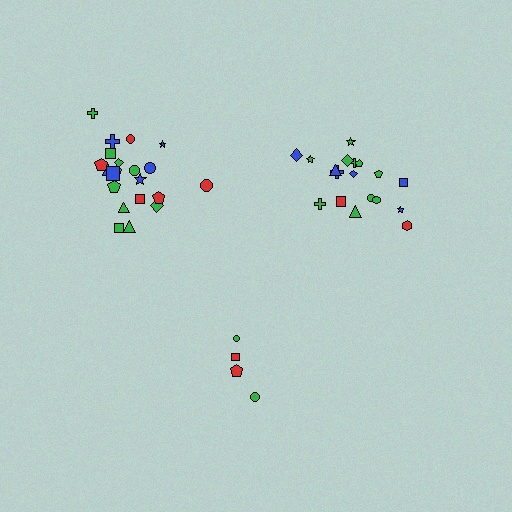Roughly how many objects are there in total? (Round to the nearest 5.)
Roughly 45 objects in total.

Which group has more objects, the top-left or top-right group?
The top-left group.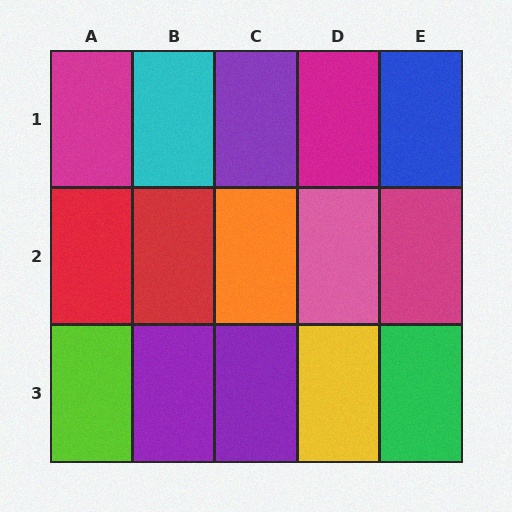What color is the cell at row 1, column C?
Purple.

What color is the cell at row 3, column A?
Lime.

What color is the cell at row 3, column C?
Purple.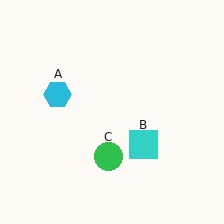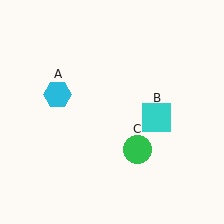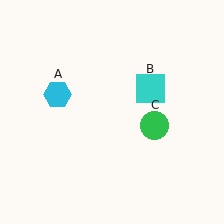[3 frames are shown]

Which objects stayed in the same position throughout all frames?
Cyan hexagon (object A) remained stationary.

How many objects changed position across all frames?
2 objects changed position: cyan square (object B), green circle (object C).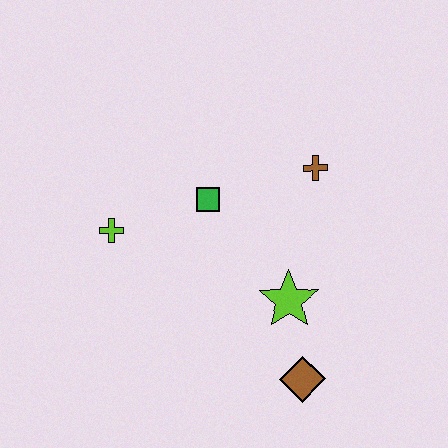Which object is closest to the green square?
The lime cross is closest to the green square.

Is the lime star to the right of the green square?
Yes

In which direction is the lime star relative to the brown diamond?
The lime star is above the brown diamond.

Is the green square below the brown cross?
Yes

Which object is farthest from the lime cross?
The brown diamond is farthest from the lime cross.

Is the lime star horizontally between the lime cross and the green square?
No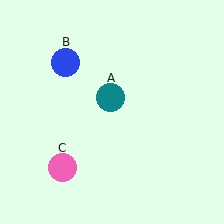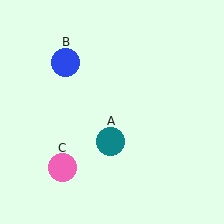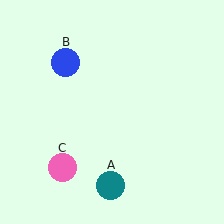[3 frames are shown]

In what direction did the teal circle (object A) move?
The teal circle (object A) moved down.